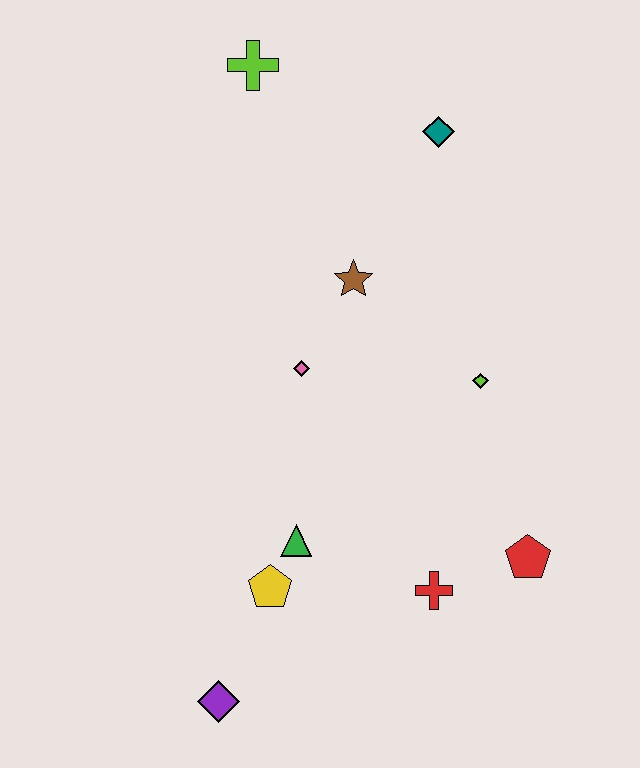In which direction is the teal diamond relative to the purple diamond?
The teal diamond is above the purple diamond.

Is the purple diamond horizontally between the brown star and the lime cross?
No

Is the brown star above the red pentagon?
Yes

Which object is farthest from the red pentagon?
The lime cross is farthest from the red pentagon.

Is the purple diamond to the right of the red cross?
No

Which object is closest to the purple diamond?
The yellow pentagon is closest to the purple diamond.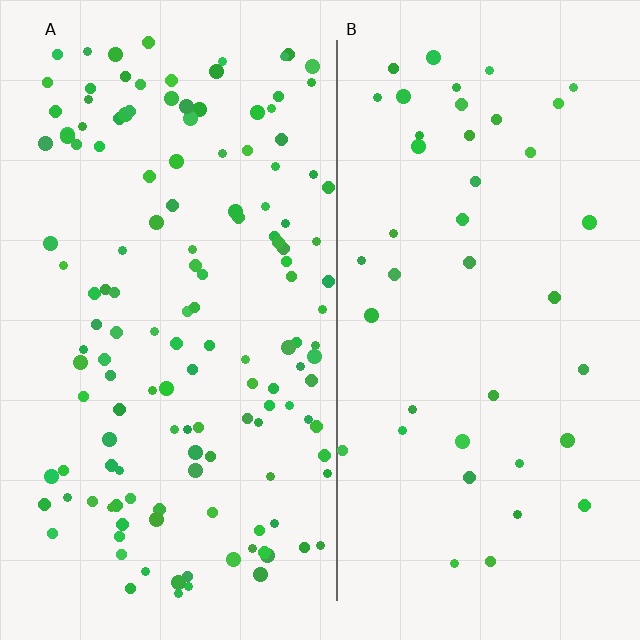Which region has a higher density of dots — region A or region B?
A (the left).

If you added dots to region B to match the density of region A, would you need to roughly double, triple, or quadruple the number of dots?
Approximately triple.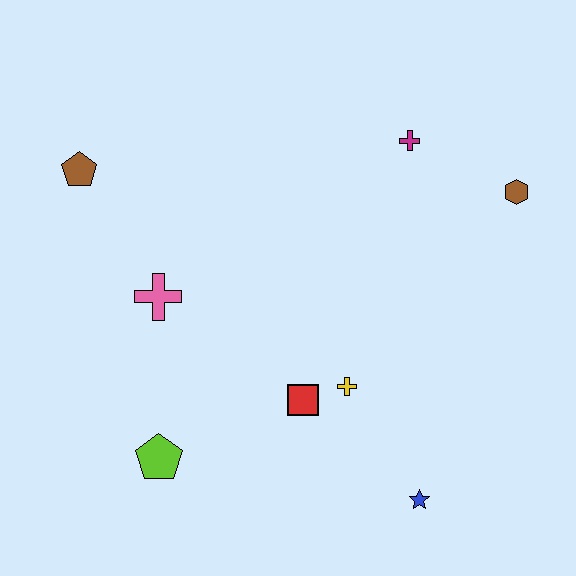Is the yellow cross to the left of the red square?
No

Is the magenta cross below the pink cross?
No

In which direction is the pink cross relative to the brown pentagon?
The pink cross is below the brown pentagon.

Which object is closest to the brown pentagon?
The pink cross is closest to the brown pentagon.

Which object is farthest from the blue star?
The brown pentagon is farthest from the blue star.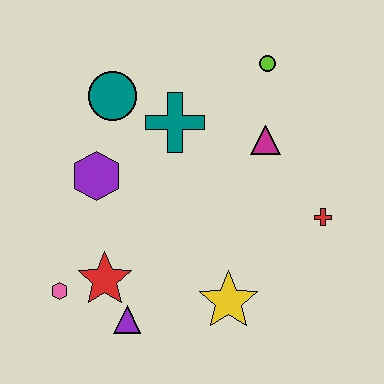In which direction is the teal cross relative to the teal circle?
The teal cross is to the right of the teal circle.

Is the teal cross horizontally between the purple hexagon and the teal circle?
No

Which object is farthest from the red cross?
The pink hexagon is farthest from the red cross.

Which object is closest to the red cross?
The magenta triangle is closest to the red cross.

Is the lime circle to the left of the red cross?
Yes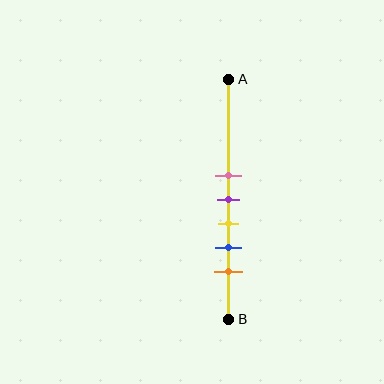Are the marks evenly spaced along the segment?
Yes, the marks are approximately evenly spaced.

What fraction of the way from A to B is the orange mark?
The orange mark is approximately 80% (0.8) of the way from A to B.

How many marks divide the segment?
There are 5 marks dividing the segment.